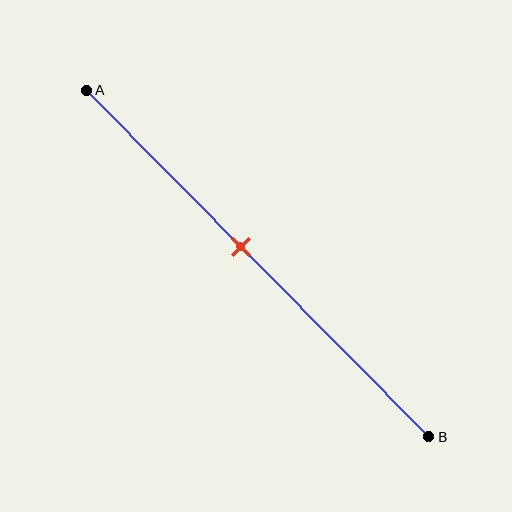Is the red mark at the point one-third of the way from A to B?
No, the mark is at about 45% from A, not at the 33% one-third point.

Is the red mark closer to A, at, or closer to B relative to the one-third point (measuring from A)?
The red mark is closer to point B than the one-third point of segment AB.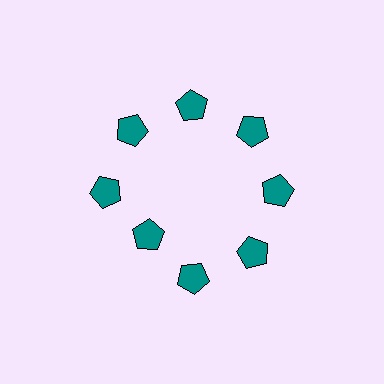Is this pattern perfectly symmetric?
No. The 8 teal pentagons are arranged in a ring, but one element near the 8 o'clock position is pulled inward toward the center, breaking the 8-fold rotational symmetry.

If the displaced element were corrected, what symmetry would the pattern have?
It would have 8-fold rotational symmetry — the pattern would map onto itself every 45 degrees.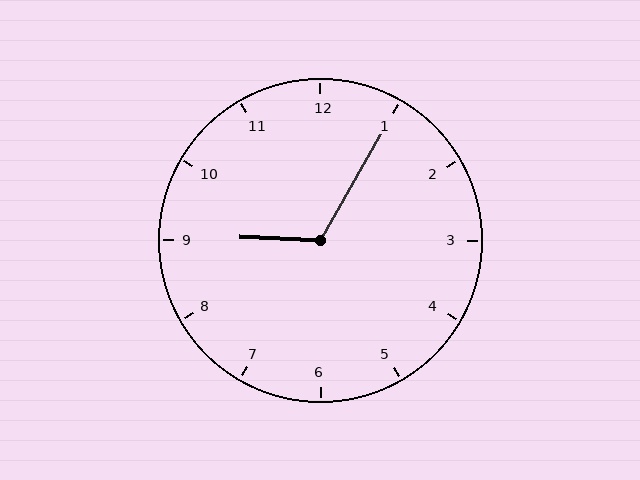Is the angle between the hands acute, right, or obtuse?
It is obtuse.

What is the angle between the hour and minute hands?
Approximately 118 degrees.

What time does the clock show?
9:05.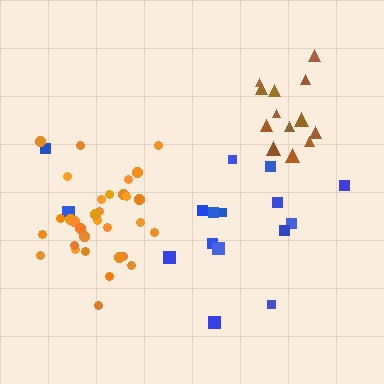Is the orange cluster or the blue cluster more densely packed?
Orange.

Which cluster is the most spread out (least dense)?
Blue.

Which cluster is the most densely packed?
Orange.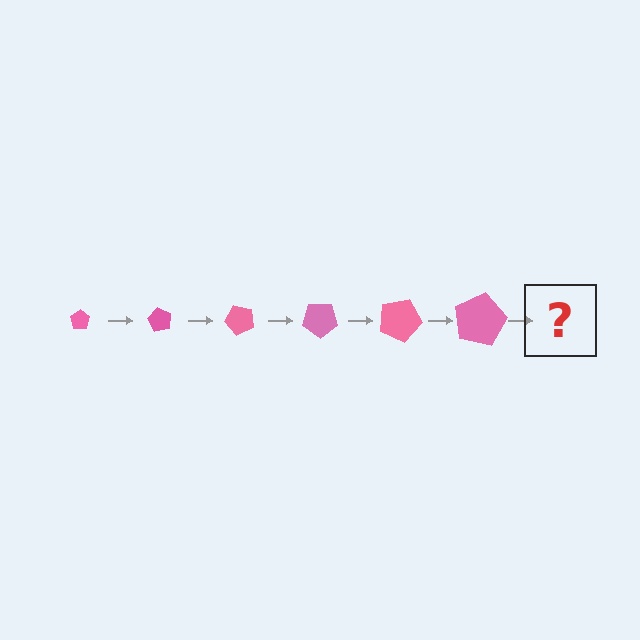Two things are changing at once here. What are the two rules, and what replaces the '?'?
The two rules are that the pentagon grows larger each step and it rotates 60 degrees each step. The '?' should be a pentagon, larger than the previous one and rotated 360 degrees from the start.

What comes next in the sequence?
The next element should be a pentagon, larger than the previous one and rotated 360 degrees from the start.